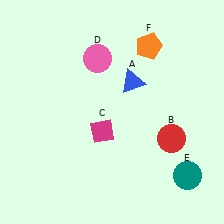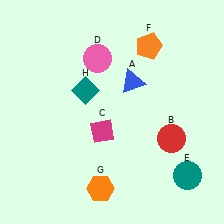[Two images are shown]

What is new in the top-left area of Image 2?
A teal diamond (H) was added in the top-left area of Image 2.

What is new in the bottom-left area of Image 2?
An orange hexagon (G) was added in the bottom-left area of Image 2.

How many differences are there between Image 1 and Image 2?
There are 2 differences between the two images.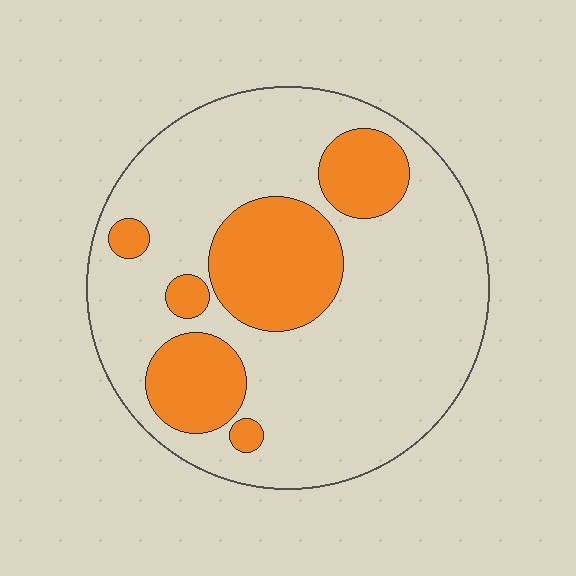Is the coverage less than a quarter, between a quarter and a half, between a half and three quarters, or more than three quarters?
Between a quarter and a half.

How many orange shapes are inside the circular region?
6.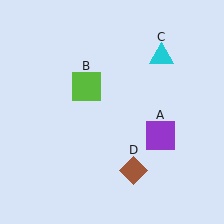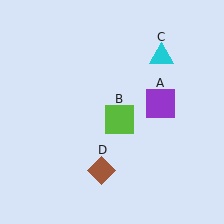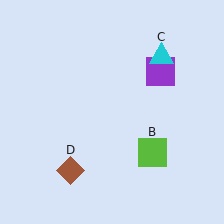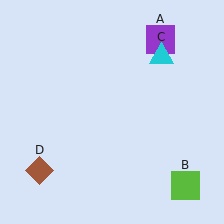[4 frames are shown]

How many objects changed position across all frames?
3 objects changed position: purple square (object A), lime square (object B), brown diamond (object D).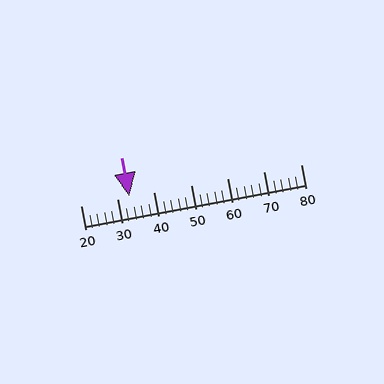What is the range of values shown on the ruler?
The ruler shows values from 20 to 80.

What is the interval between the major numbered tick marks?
The major tick marks are spaced 10 units apart.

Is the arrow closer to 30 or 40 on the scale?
The arrow is closer to 30.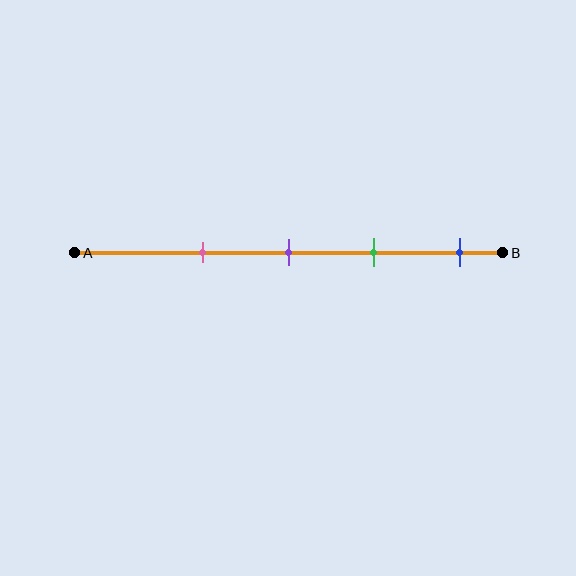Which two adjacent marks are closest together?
The purple and green marks are the closest adjacent pair.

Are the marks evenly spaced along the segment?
Yes, the marks are approximately evenly spaced.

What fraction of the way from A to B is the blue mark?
The blue mark is approximately 90% (0.9) of the way from A to B.